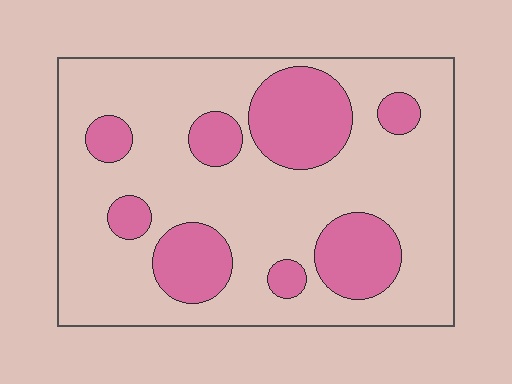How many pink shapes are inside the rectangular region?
8.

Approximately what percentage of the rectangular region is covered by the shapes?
Approximately 25%.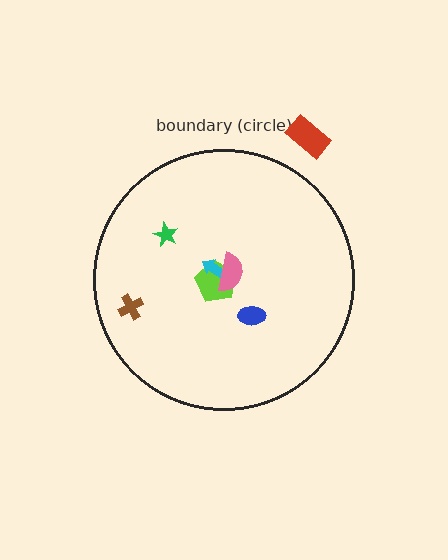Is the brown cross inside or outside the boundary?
Inside.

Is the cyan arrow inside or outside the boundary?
Inside.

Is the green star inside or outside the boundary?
Inside.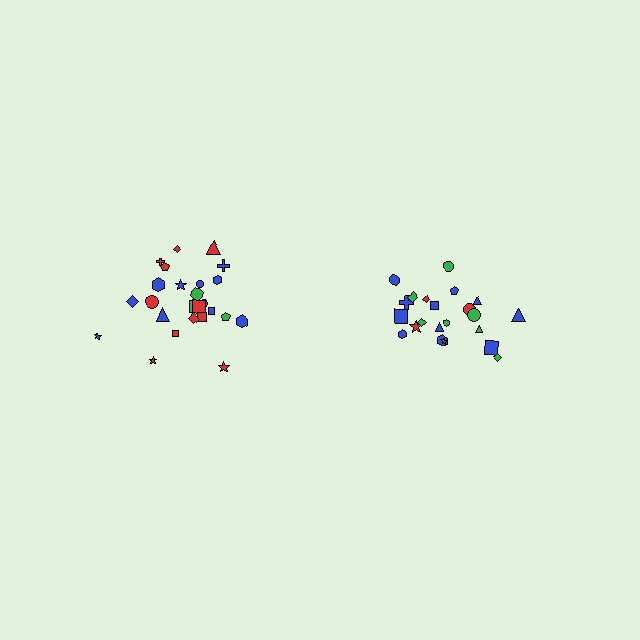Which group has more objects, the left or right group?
The left group.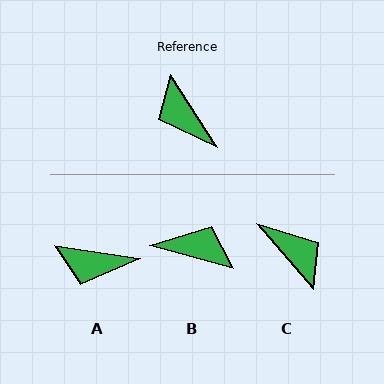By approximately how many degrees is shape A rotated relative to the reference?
Approximately 49 degrees counter-clockwise.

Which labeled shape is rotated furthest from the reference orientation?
C, about 171 degrees away.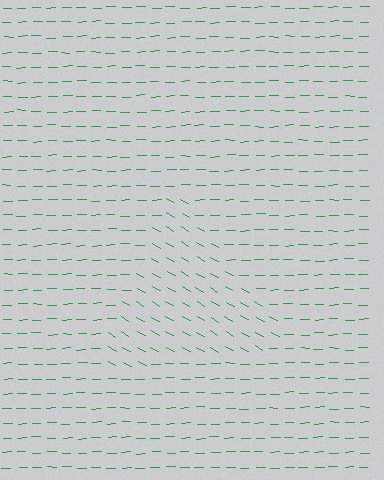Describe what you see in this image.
The image is filled with small green line segments. A triangle region in the image has lines oriented differently from the surrounding lines, creating a visible texture boundary.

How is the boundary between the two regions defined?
The boundary is defined purely by a change in line orientation (approximately 31 degrees difference). All lines are the same color and thickness.